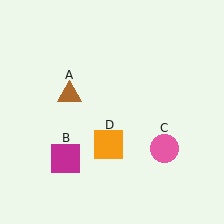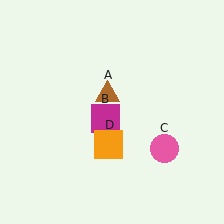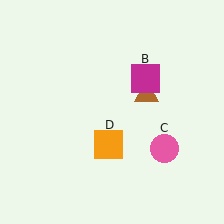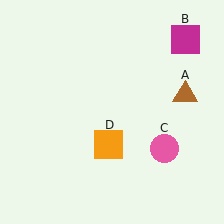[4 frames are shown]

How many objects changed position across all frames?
2 objects changed position: brown triangle (object A), magenta square (object B).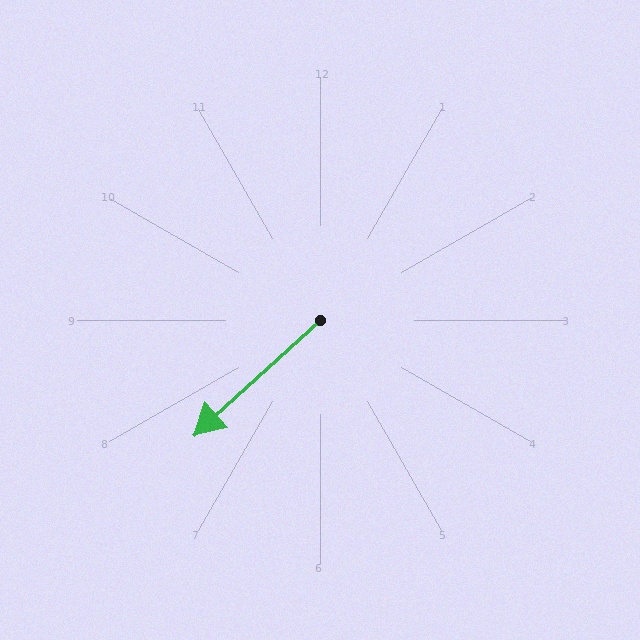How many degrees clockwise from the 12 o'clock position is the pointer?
Approximately 228 degrees.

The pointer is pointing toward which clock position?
Roughly 8 o'clock.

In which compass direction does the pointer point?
Southwest.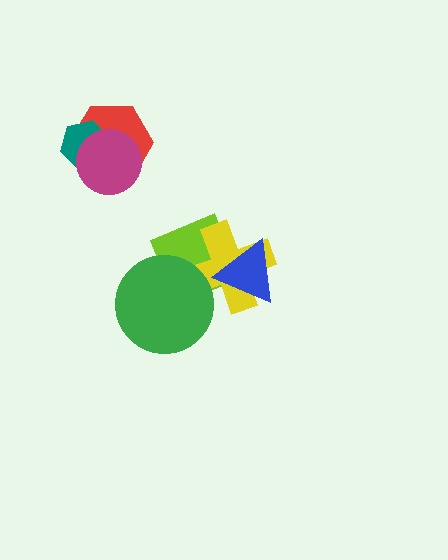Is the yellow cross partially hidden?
Yes, it is partially covered by another shape.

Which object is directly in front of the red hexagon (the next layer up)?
The teal hexagon is directly in front of the red hexagon.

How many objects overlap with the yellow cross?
3 objects overlap with the yellow cross.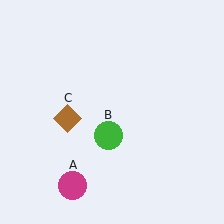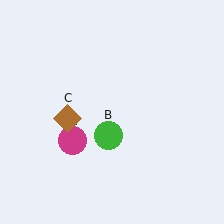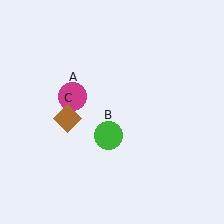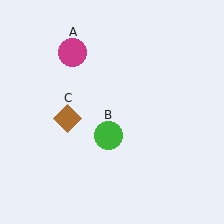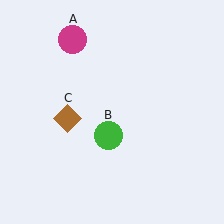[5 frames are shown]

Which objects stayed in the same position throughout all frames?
Green circle (object B) and brown diamond (object C) remained stationary.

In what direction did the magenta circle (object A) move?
The magenta circle (object A) moved up.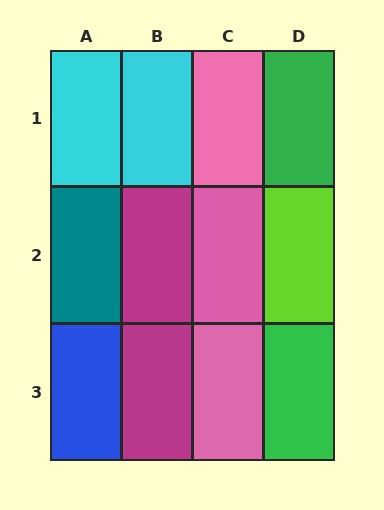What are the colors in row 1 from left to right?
Cyan, cyan, pink, green.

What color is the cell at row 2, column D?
Lime.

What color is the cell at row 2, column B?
Magenta.